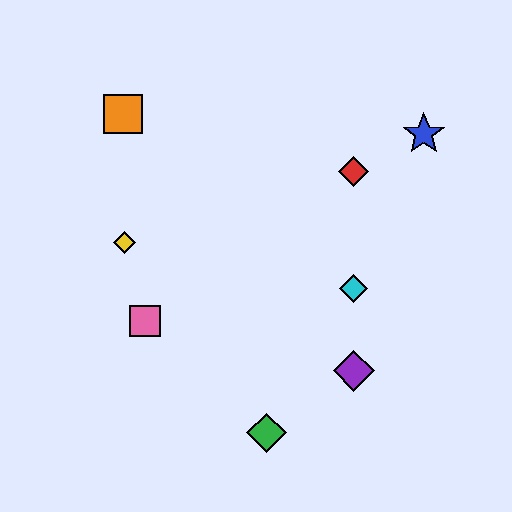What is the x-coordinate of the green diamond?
The green diamond is at x≈267.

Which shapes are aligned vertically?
The red diamond, the purple diamond, the cyan diamond are aligned vertically.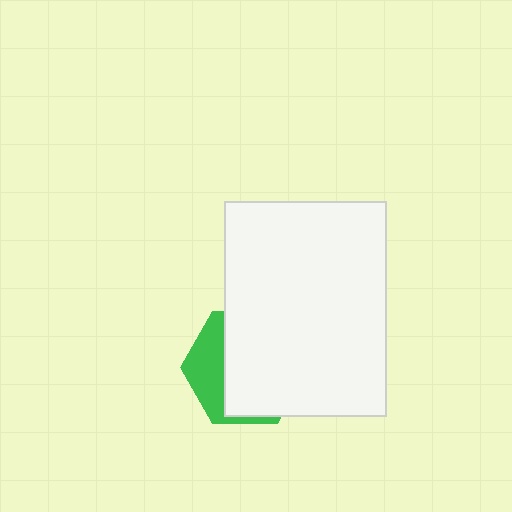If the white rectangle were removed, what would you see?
You would see the complete green hexagon.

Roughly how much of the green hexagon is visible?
A small part of it is visible (roughly 31%).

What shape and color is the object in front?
The object in front is a white rectangle.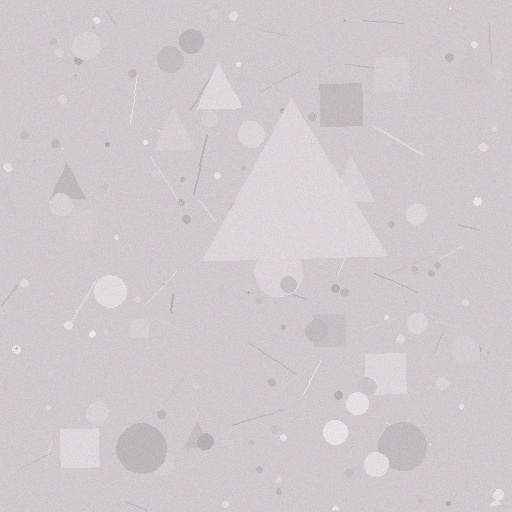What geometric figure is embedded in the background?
A triangle is embedded in the background.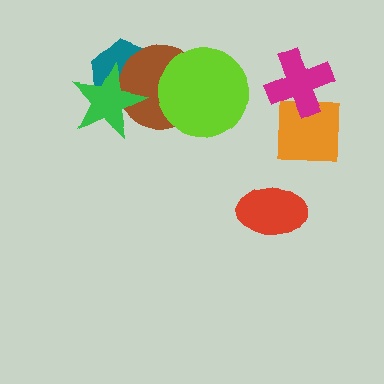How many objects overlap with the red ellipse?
0 objects overlap with the red ellipse.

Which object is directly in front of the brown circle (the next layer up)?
The green star is directly in front of the brown circle.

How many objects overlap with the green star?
2 objects overlap with the green star.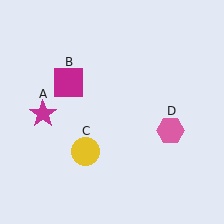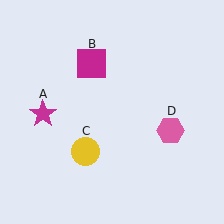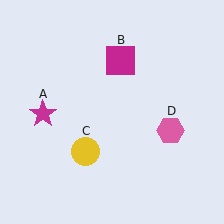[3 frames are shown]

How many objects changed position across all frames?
1 object changed position: magenta square (object B).